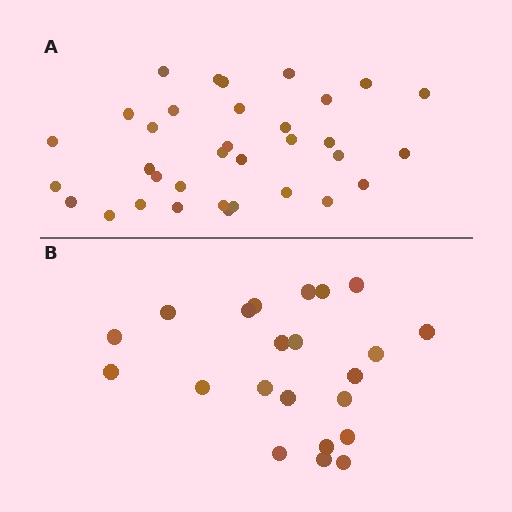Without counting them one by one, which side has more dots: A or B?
Region A (the top region) has more dots.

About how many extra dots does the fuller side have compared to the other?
Region A has roughly 12 or so more dots than region B.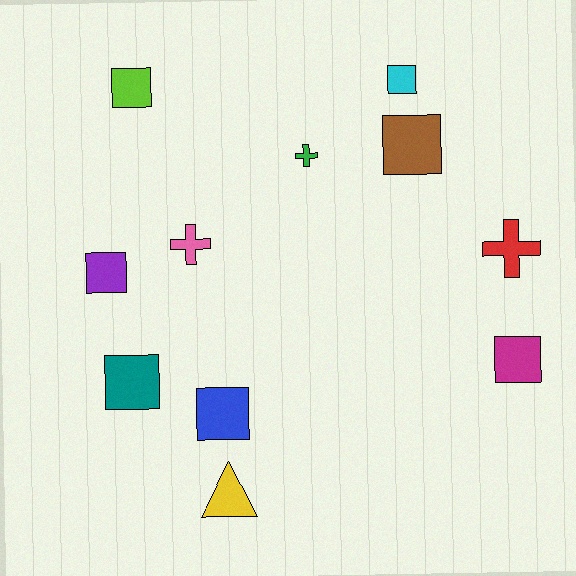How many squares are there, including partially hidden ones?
There are 7 squares.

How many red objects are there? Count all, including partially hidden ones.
There is 1 red object.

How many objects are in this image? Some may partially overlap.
There are 11 objects.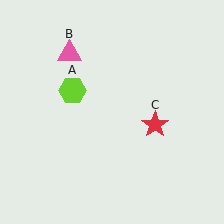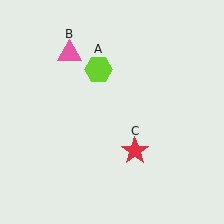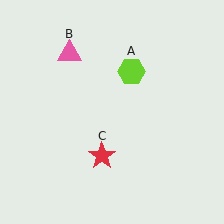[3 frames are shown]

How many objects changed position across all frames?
2 objects changed position: lime hexagon (object A), red star (object C).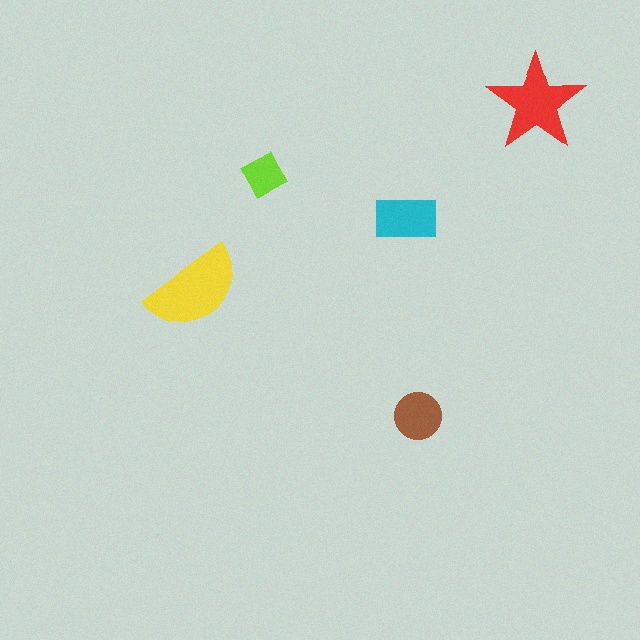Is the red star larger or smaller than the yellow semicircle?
Smaller.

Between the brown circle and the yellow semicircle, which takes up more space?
The yellow semicircle.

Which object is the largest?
The yellow semicircle.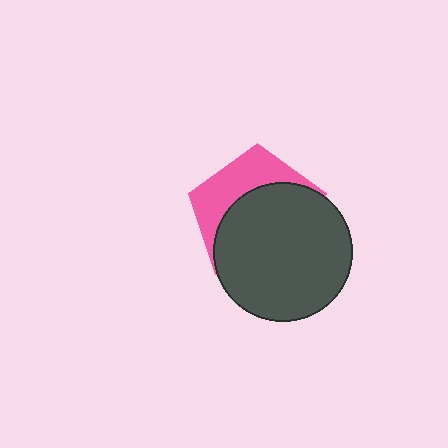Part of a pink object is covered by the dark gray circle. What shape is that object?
It is a pentagon.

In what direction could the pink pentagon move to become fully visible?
The pink pentagon could move up. That would shift it out from behind the dark gray circle entirely.